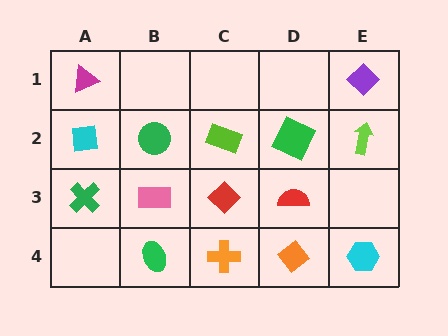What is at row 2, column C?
A lime rectangle.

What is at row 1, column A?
A magenta triangle.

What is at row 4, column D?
An orange diamond.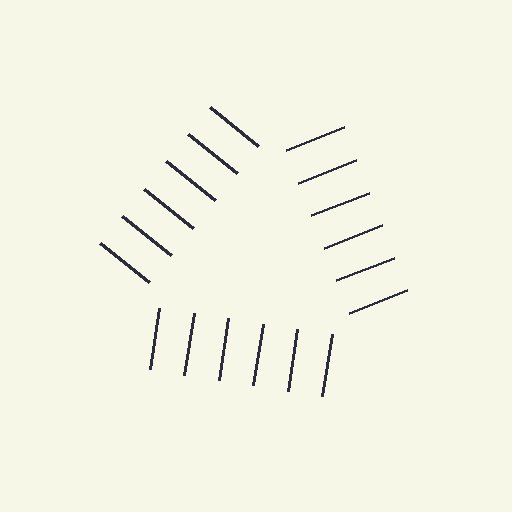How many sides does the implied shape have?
3 sides — the line-ends trace a triangle.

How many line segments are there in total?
18 — 6 along each of the 3 edges.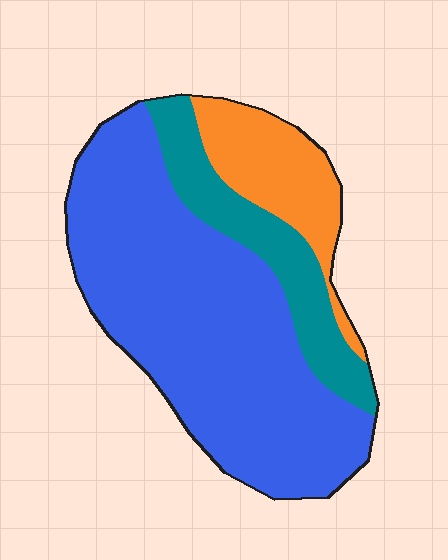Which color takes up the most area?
Blue, at roughly 65%.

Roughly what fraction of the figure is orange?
Orange takes up about one sixth (1/6) of the figure.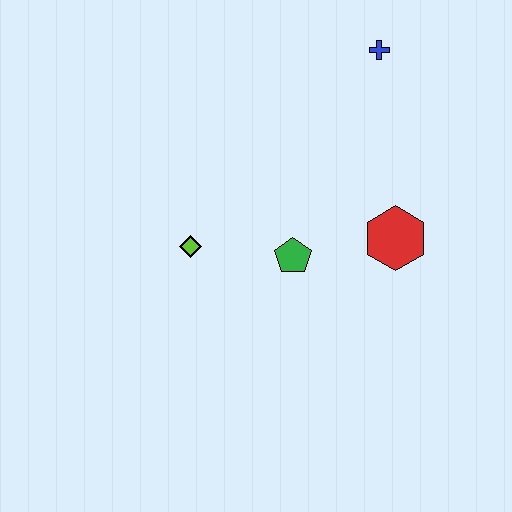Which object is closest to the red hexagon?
The green pentagon is closest to the red hexagon.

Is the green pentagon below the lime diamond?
Yes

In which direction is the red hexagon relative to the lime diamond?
The red hexagon is to the right of the lime diamond.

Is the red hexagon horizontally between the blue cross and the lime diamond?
No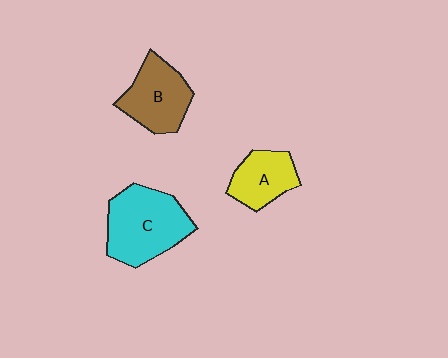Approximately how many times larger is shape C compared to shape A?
Approximately 1.7 times.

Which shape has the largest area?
Shape C (cyan).